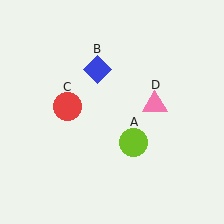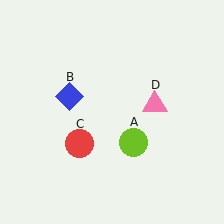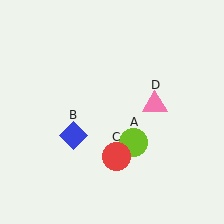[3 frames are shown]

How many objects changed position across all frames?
2 objects changed position: blue diamond (object B), red circle (object C).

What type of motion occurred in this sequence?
The blue diamond (object B), red circle (object C) rotated counterclockwise around the center of the scene.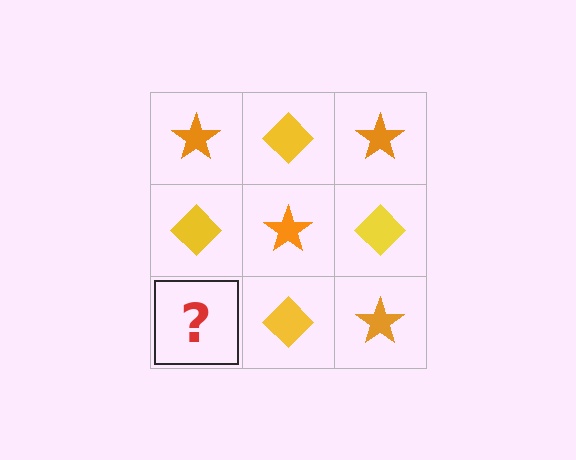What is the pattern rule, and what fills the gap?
The rule is that it alternates orange star and yellow diamond in a checkerboard pattern. The gap should be filled with an orange star.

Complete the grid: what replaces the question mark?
The question mark should be replaced with an orange star.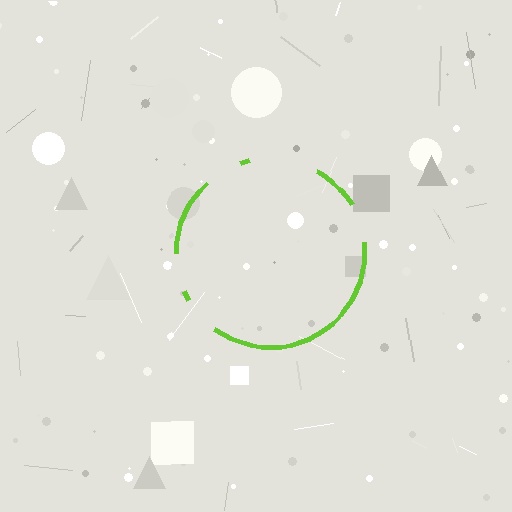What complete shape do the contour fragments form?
The contour fragments form a circle.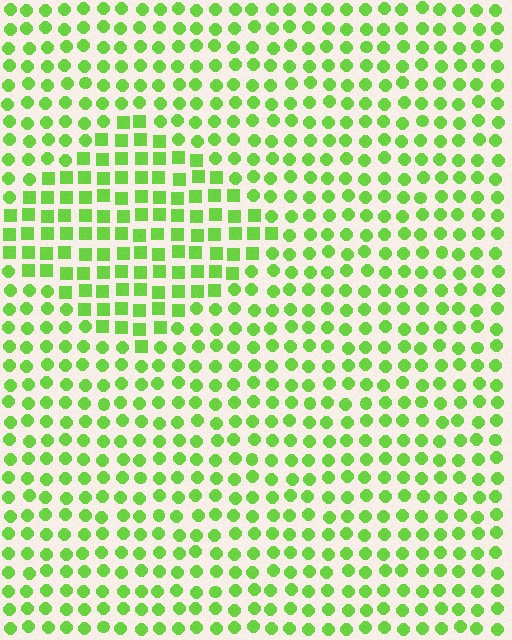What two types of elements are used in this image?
The image uses squares inside the diamond region and circles outside it.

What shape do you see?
I see a diamond.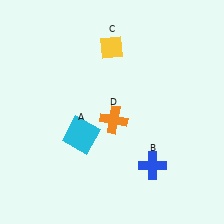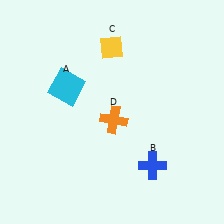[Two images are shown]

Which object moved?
The cyan square (A) moved up.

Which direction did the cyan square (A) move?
The cyan square (A) moved up.